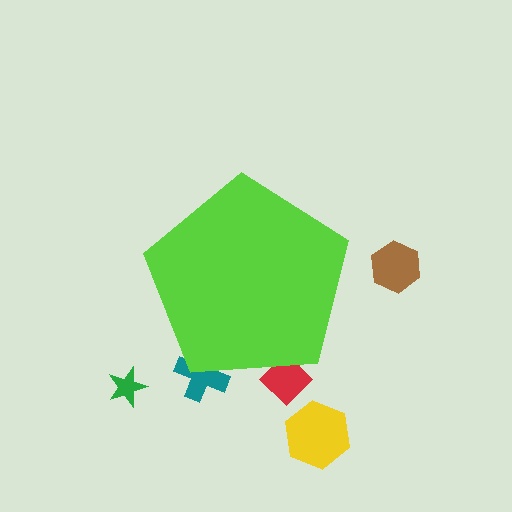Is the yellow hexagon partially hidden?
No, the yellow hexagon is fully visible.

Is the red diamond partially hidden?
Yes, the red diamond is partially hidden behind the lime pentagon.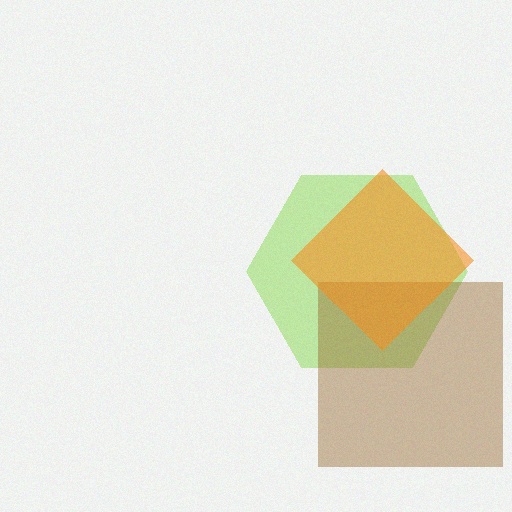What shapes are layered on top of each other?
The layered shapes are: a lime hexagon, a brown square, an orange diamond.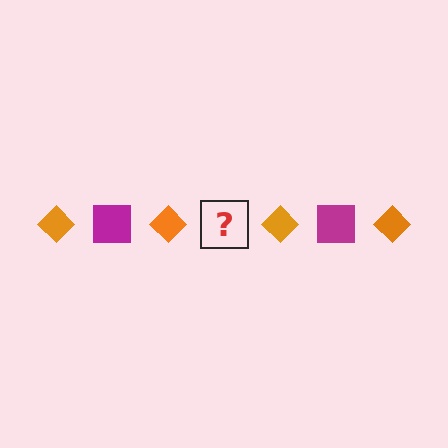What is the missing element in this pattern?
The missing element is a magenta square.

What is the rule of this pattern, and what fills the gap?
The rule is that the pattern alternates between orange diamond and magenta square. The gap should be filled with a magenta square.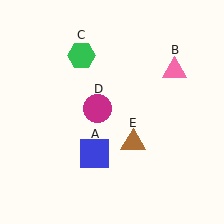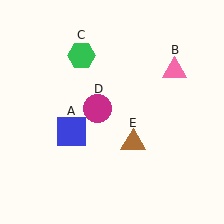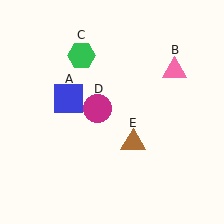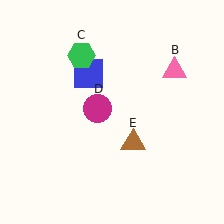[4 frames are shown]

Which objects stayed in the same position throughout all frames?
Pink triangle (object B) and green hexagon (object C) and magenta circle (object D) and brown triangle (object E) remained stationary.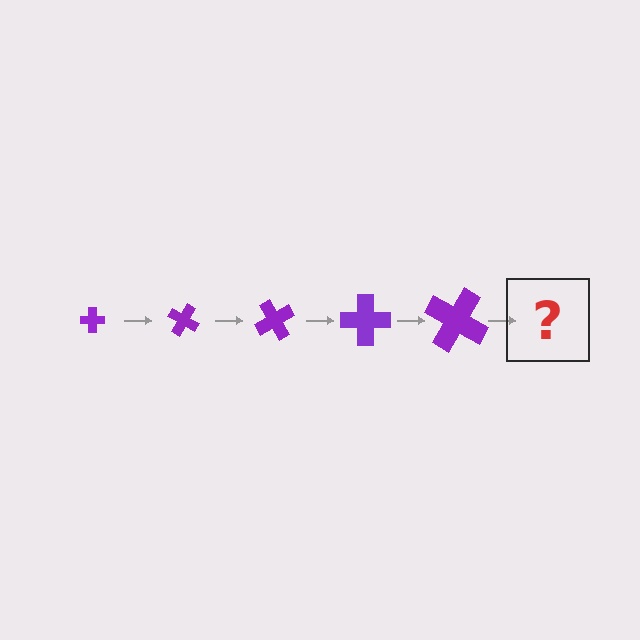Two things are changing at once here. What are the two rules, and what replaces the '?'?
The two rules are that the cross grows larger each step and it rotates 30 degrees each step. The '?' should be a cross, larger than the previous one and rotated 150 degrees from the start.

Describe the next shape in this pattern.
It should be a cross, larger than the previous one and rotated 150 degrees from the start.